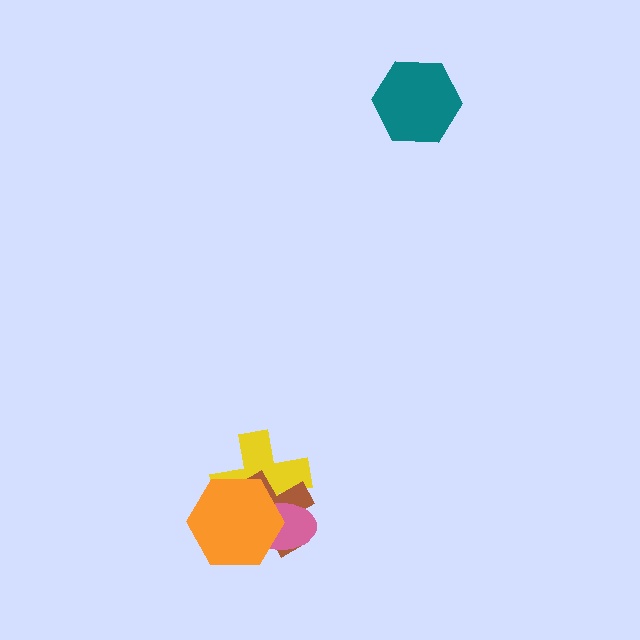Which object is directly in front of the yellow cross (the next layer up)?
The brown cross is directly in front of the yellow cross.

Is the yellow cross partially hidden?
Yes, it is partially covered by another shape.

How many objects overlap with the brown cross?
3 objects overlap with the brown cross.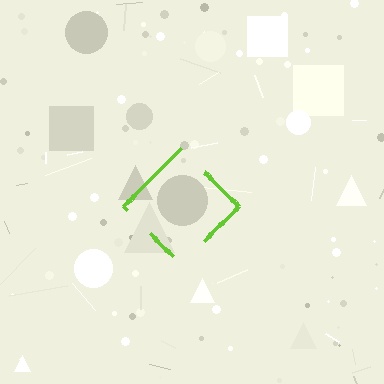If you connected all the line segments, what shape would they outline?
They would outline a diamond.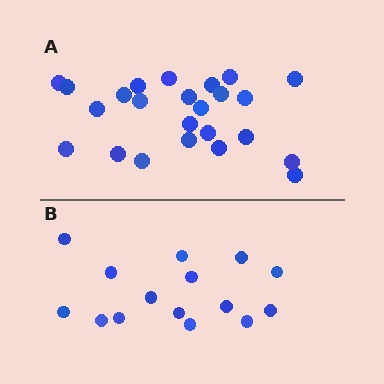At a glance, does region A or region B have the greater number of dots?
Region A (the top region) has more dots.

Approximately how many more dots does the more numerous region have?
Region A has roughly 8 or so more dots than region B.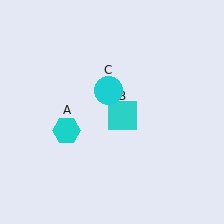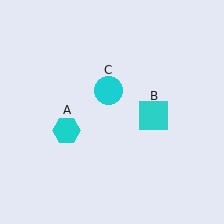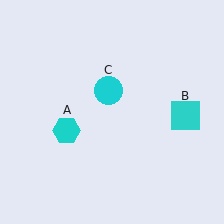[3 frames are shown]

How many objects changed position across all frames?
1 object changed position: cyan square (object B).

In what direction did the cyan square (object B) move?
The cyan square (object B) moved right.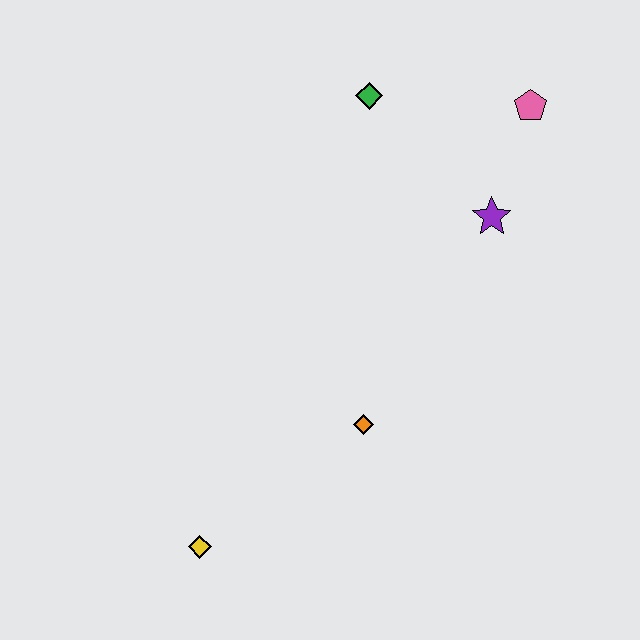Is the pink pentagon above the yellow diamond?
Yes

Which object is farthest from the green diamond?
The yellow diamond is farthest from the green diamond.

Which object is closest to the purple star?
The pink pentagon is closest to the purple star.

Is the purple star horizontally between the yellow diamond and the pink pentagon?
Yes